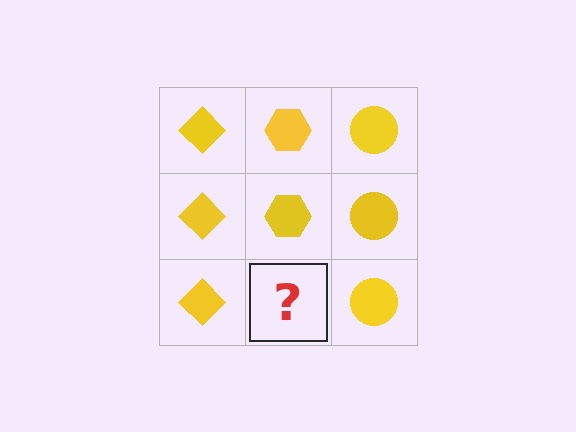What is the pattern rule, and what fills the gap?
The rule is that each column has a consistent shape. The gap should be filled with a yellow hexagon.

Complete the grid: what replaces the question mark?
The question mark should be replaced with a yellow hexagon.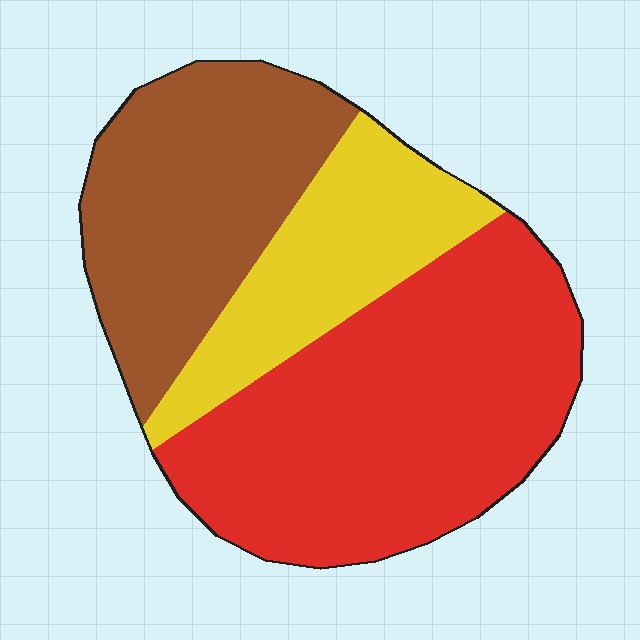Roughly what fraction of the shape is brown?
Brown takes up between a quarter and a half of the shape.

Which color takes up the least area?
Yellow, at roughly 20%.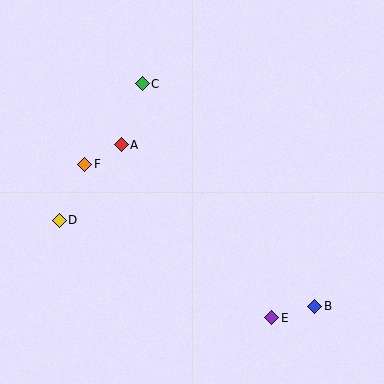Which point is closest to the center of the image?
Point A at (121, 145) is closest to the center.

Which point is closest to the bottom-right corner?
Point B is closest to the bottom-right corner.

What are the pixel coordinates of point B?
Point B is at (315, 306).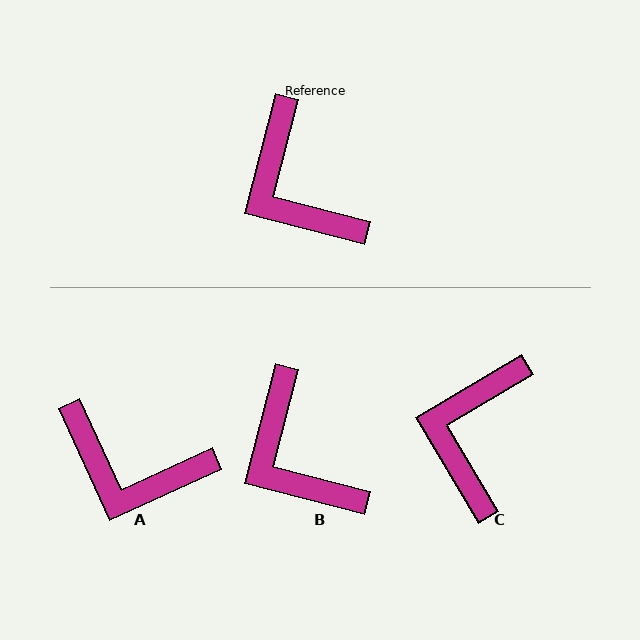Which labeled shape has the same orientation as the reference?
B.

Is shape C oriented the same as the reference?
No, it is off by about 45 degrees.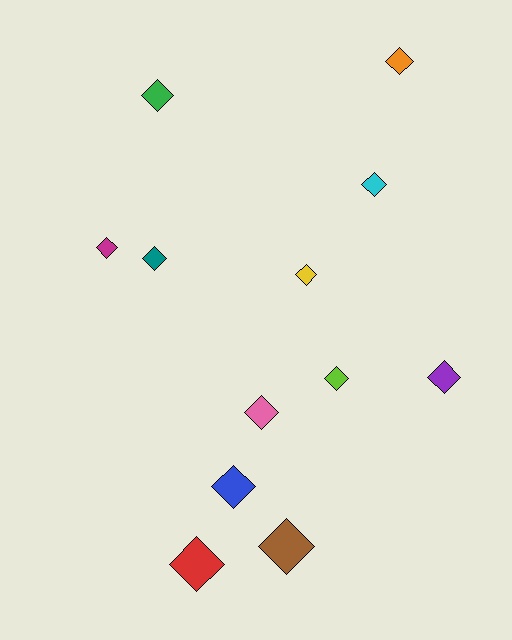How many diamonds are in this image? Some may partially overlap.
There are 12 diamonds.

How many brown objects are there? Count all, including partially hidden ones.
There is 1 brown object.